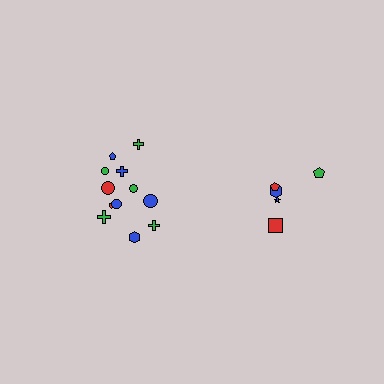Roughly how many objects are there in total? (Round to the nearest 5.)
Roughly 15 objects in total.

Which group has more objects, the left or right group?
The left group.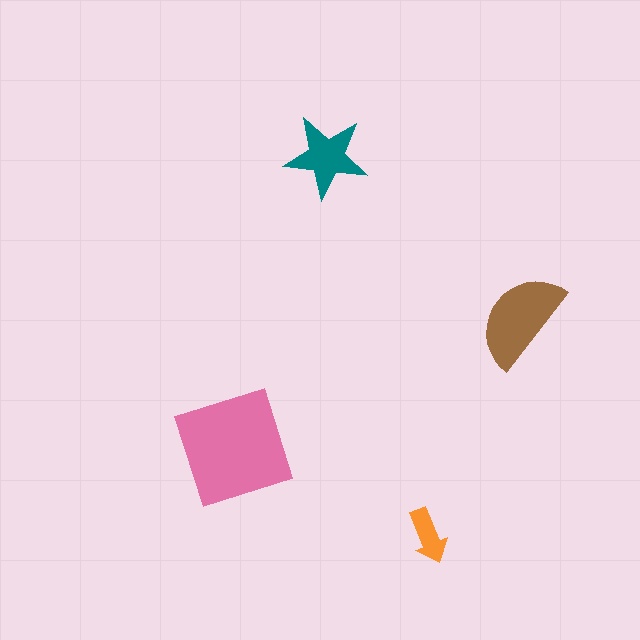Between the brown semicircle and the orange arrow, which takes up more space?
The brown semicircle.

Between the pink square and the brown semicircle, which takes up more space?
The pink square.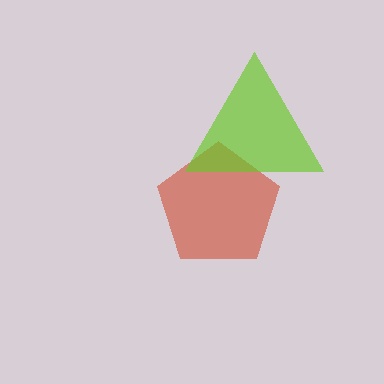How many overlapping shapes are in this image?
There are 2 overlapping shapes in the image.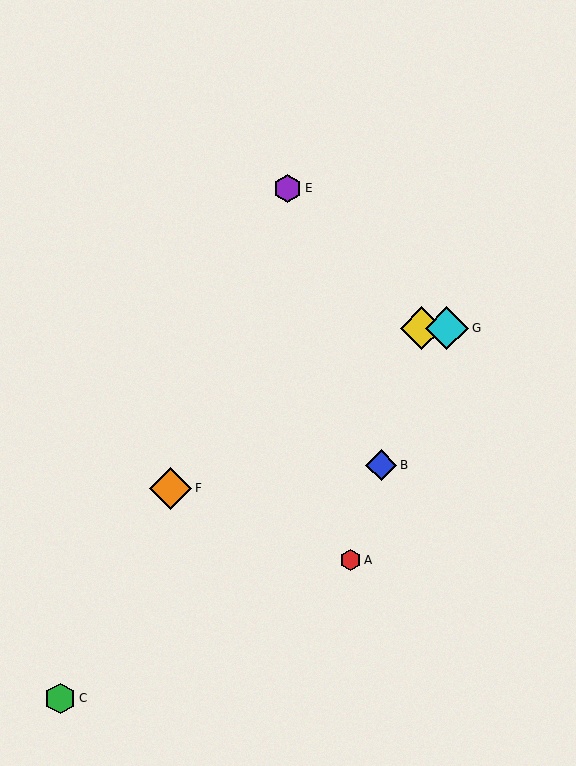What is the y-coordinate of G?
Object G is at y≈328.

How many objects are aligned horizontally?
2 objects (D, G) are aligned horizontally.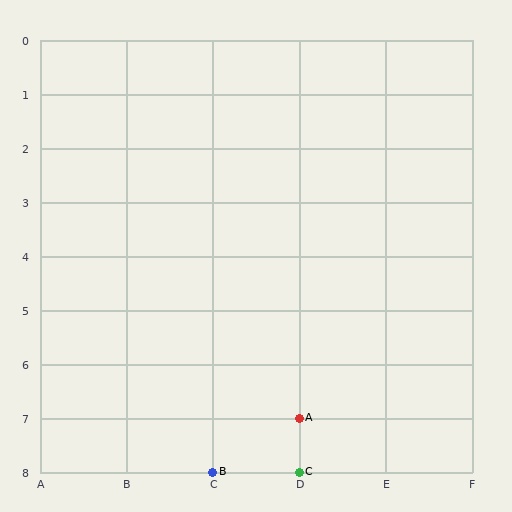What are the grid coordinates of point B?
Point B is at grid coordinates (C, 8).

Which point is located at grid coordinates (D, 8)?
Point C is at (D, 8).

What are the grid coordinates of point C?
Point C is at grid coordinates (D, 8).